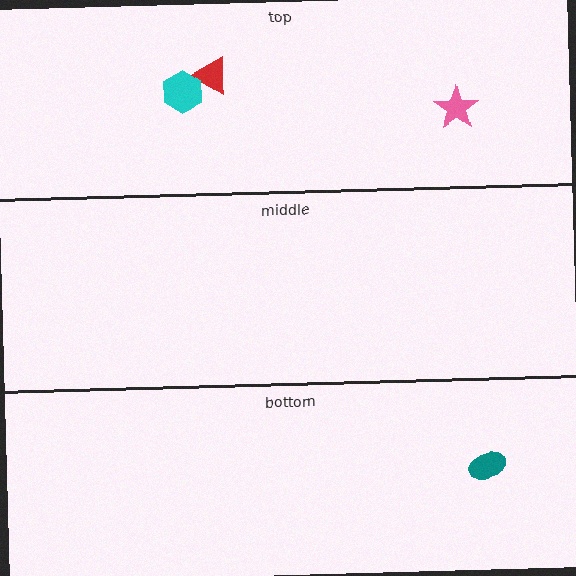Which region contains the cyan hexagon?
The top region.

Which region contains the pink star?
The top region.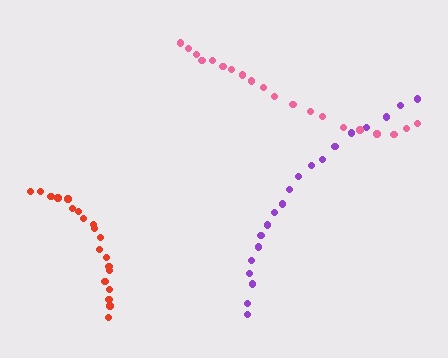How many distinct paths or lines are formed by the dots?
There are 3 distinct paths.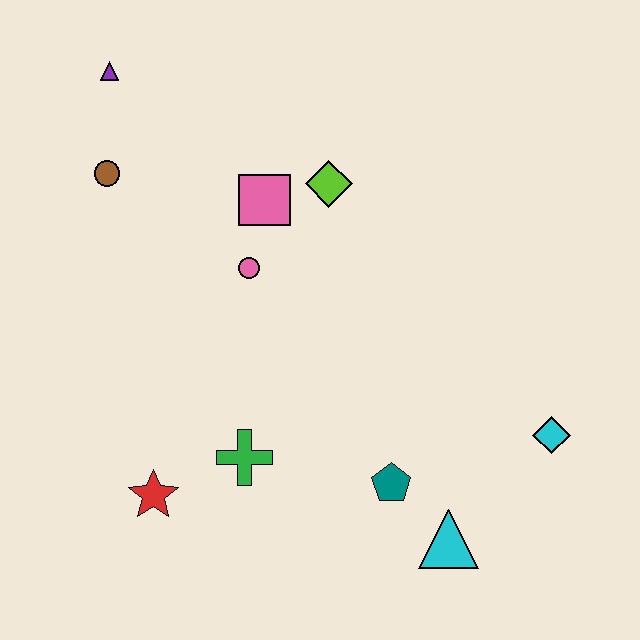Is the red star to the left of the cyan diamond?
Yes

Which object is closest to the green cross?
The red star is closest to the green cross.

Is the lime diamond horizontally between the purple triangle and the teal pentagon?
Yes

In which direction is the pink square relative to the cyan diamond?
The pink square is to the left of the cyan diamond.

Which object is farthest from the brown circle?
The cyan diamond is farthest from the brown circle.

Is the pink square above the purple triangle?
No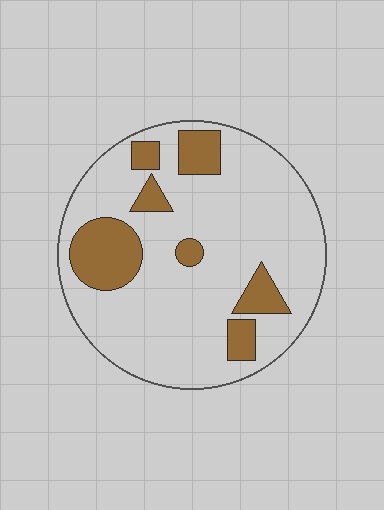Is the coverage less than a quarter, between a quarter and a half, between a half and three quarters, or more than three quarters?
Less than a quarter.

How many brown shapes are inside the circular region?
7.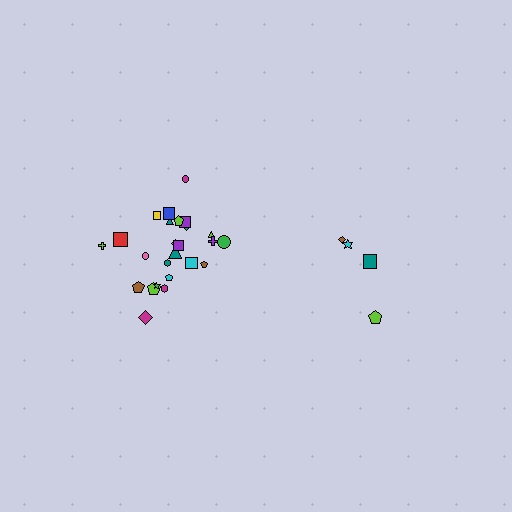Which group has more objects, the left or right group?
The left group.